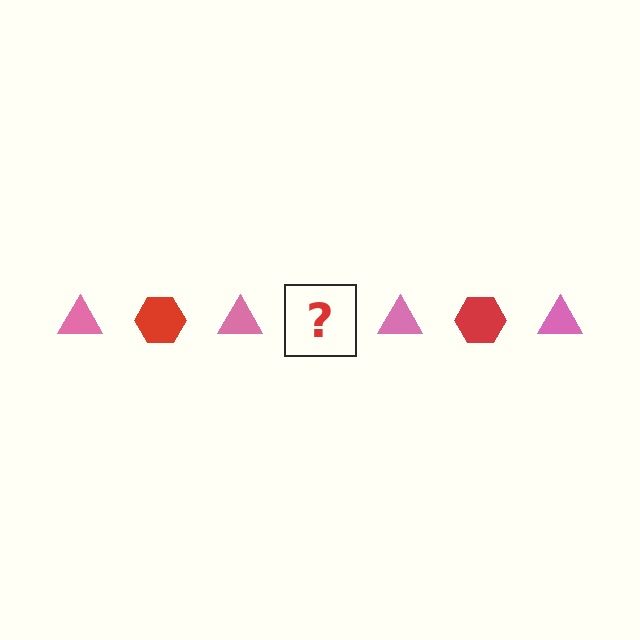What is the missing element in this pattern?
The missing element is a red hexagon.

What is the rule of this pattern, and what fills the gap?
The rule is that the pattern alternates between pink triangle and red hexagon. The gap should be filled with a red hexagon.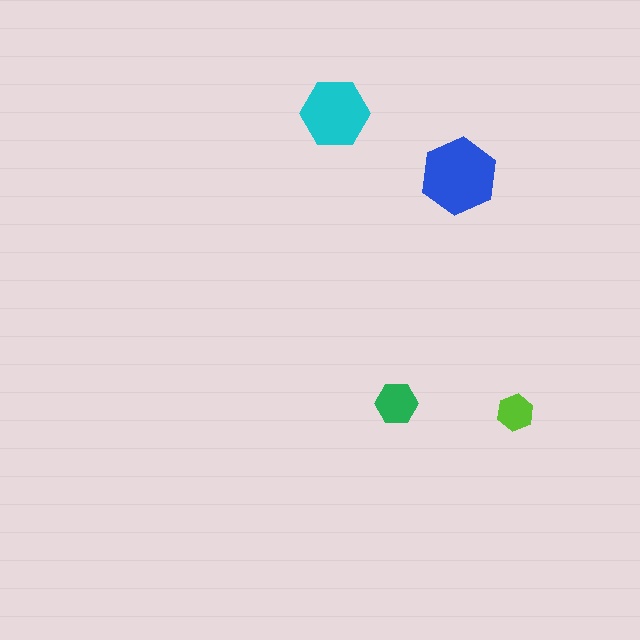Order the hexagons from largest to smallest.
the blue one, the cyan one, the green one, the lime one.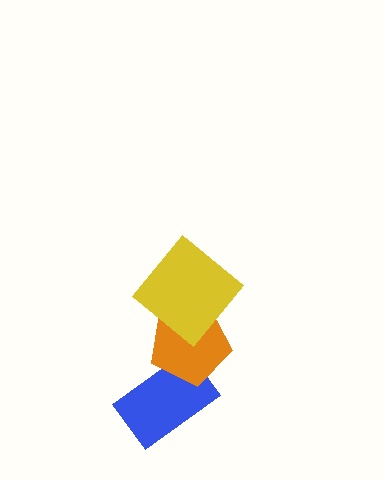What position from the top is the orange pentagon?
The orange pentagon is 2nd from the top.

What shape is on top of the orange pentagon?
The yellow diamond is on top of the orange pentagon.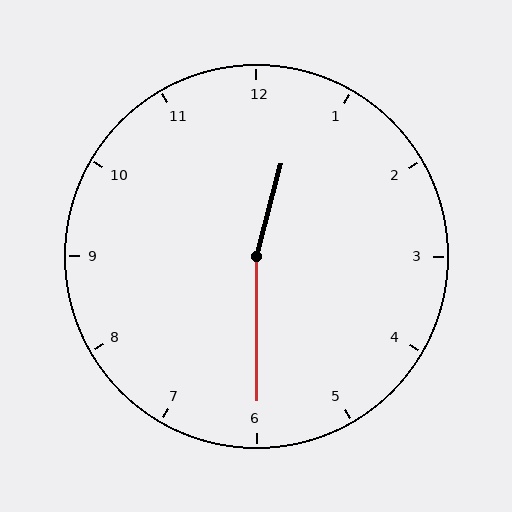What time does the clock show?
12:30.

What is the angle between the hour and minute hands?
Approximately 165 degrees.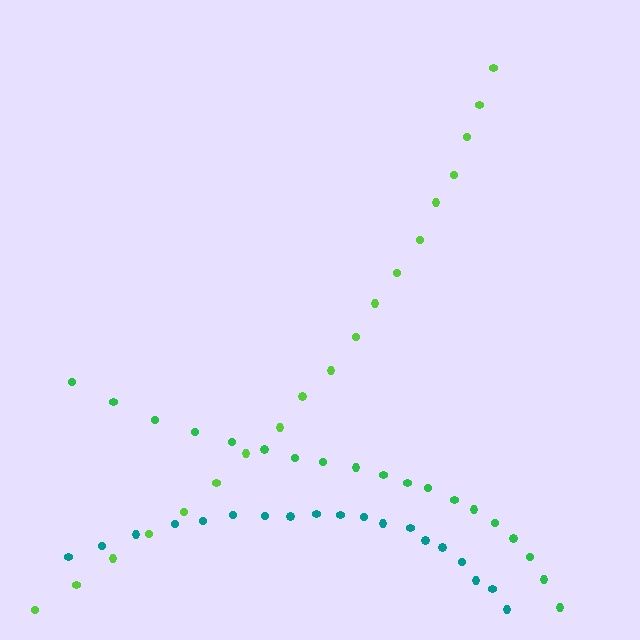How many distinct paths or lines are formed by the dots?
There are 3 distinct paths.